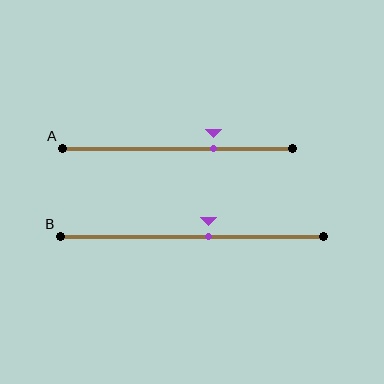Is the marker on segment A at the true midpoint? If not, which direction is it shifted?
No, the marker on segment A is shifted to the right by about 15% of the segment length.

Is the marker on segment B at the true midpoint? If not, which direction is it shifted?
No, the marker on segment B is shifted to the right by about 6% of the segment length.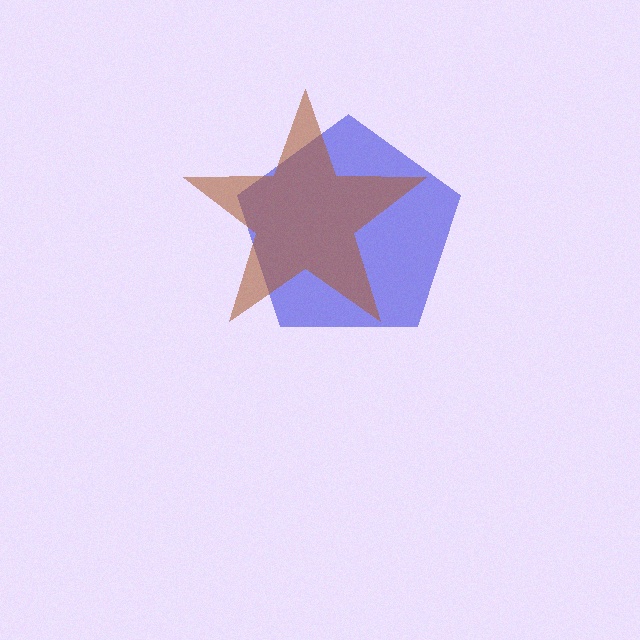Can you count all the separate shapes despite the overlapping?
Yes, there are 2 separate shapes.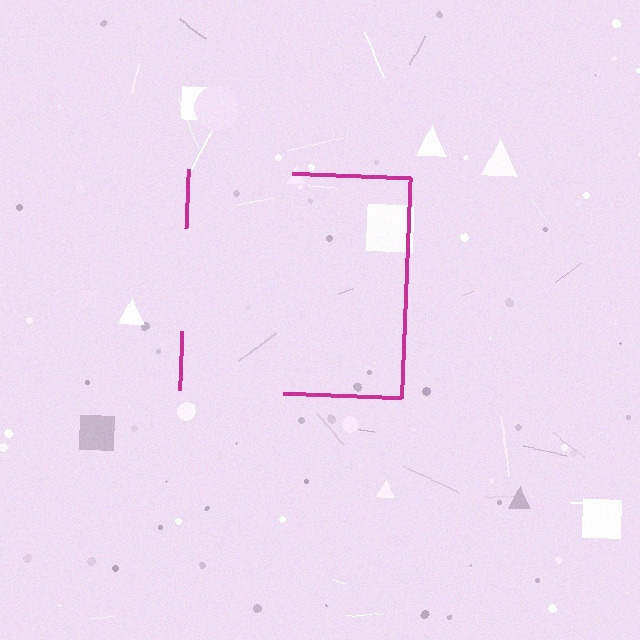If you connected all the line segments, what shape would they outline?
They would outline a square.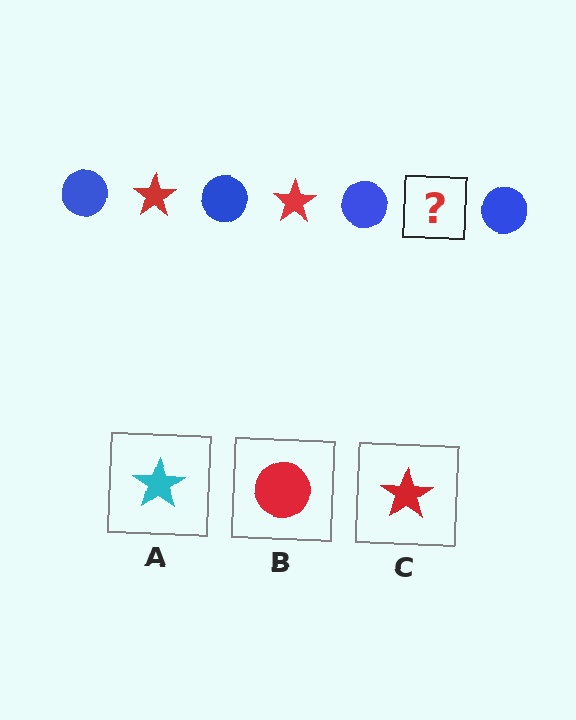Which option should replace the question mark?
Option C.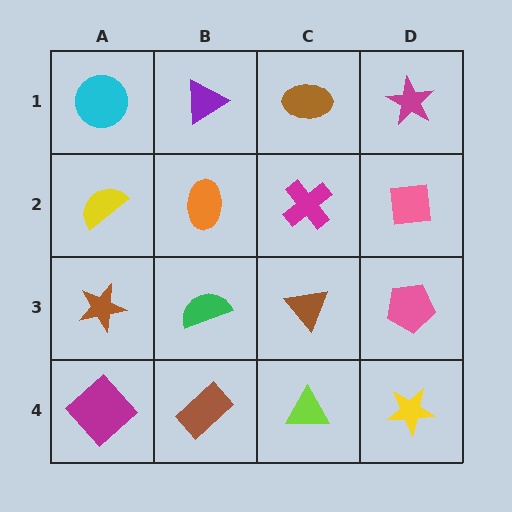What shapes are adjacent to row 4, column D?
A pink pentagon (row 3, column D), a lime triangle (row 4, column C).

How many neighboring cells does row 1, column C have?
3.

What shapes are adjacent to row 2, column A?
A cyan circle (row 1, column A), a brown star (row 3, column A), an orange ellipse (row 2, column B).